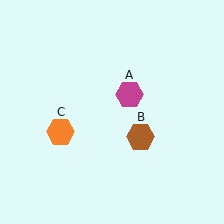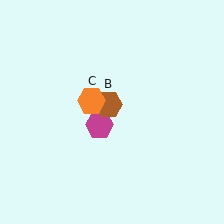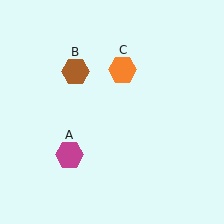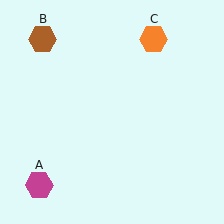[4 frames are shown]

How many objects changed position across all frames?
3 objects changed position: magenta hexagon (object A), brown hexagon (object B), orange hexagon (object C).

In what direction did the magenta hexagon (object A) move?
The magenta hexagon (object A) moved down and to the left.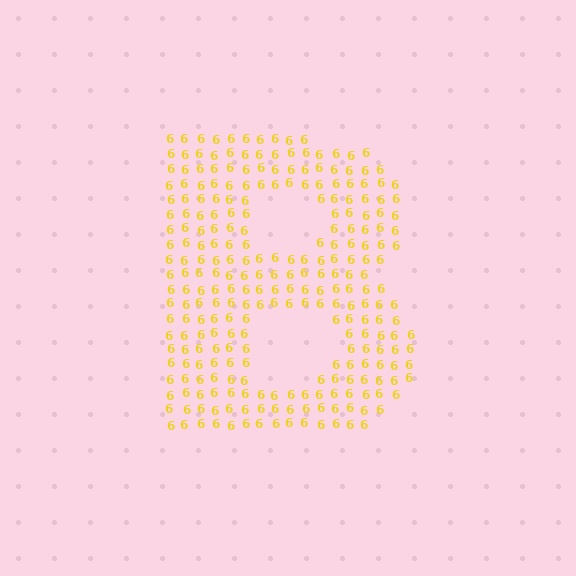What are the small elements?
The small elements are digit 6's.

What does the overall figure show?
The overall figure shows the letter B.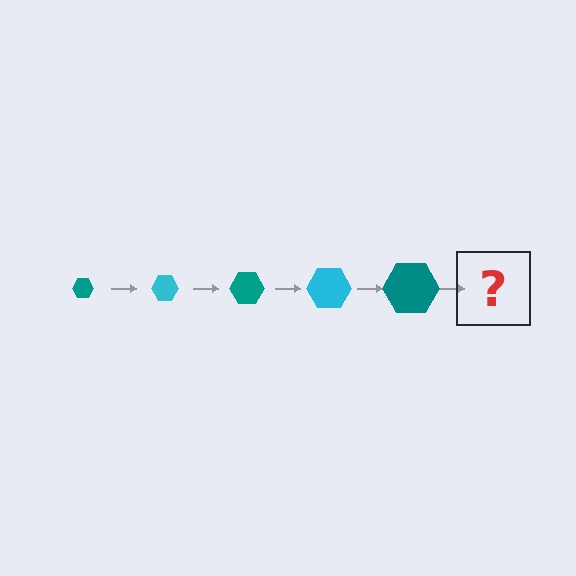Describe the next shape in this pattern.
It should be a cyan hexagon, larger than the previous one.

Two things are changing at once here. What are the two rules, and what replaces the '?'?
The two rules are that the hexagon grows larger each step and the color cycles through teal and cyan. The '?' should be a cyan hexagon, larger than the previous one.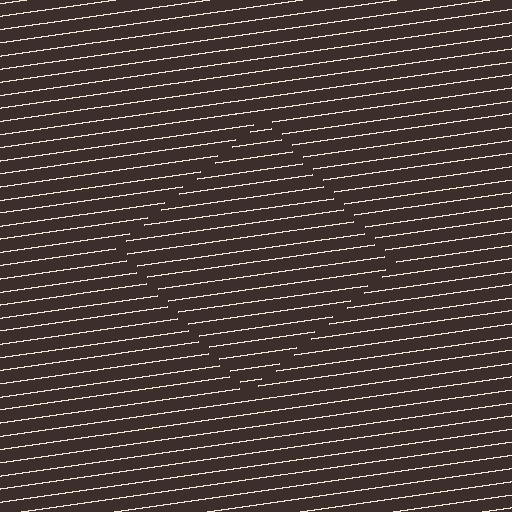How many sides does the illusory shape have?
4 sides — the line-ends trace a square.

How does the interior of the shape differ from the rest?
The interior of the shape contains the same grating, shifted by half a period — the contour is defined by the phase discontinuity where line-ends from the inner and outer gratings abut.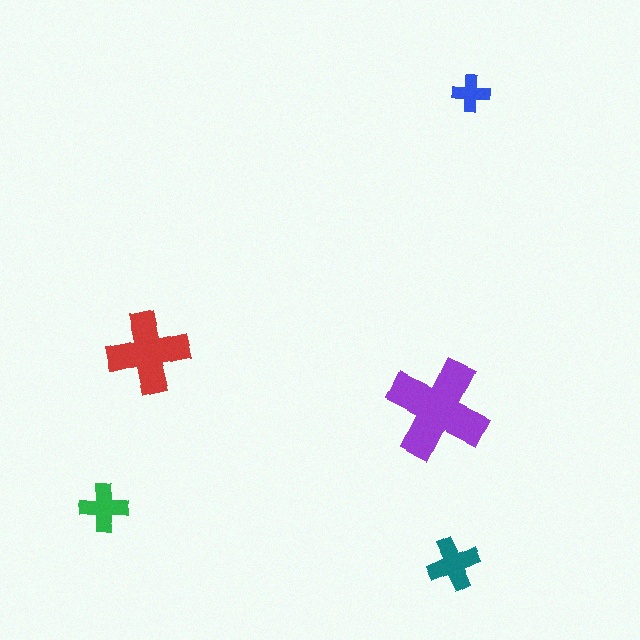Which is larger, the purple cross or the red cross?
The purple one.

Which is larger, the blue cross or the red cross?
The red one.